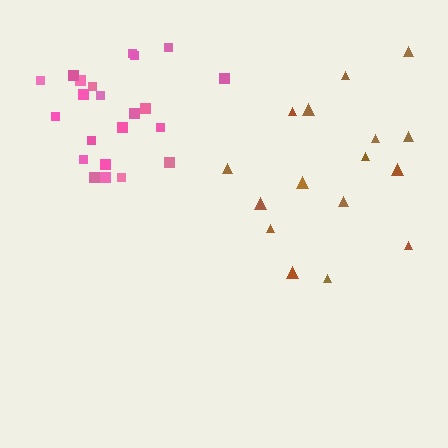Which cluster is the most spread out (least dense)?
Brown.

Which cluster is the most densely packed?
Pink.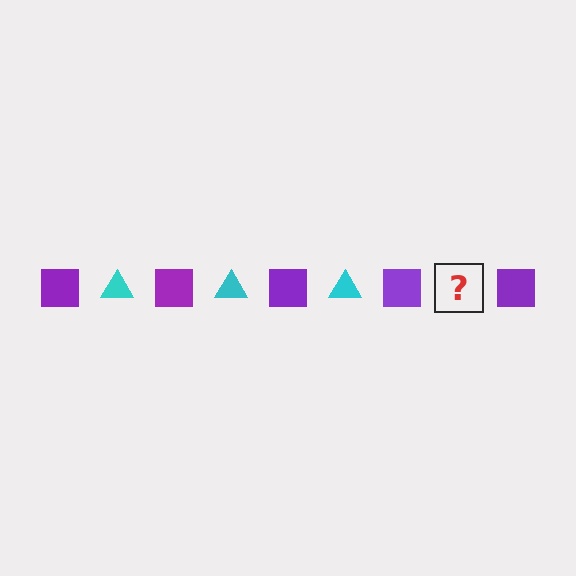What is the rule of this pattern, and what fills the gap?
The rule is that the pattern alternates between purple square and cyan triangle. The gap should be filled with a cyan triangle.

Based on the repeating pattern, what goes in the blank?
The blank should be a cyan triangle.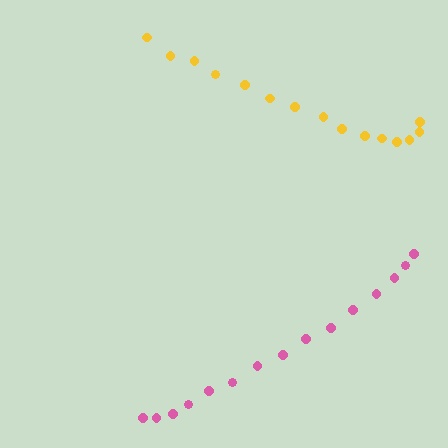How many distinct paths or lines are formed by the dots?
There are 2 distinct paths.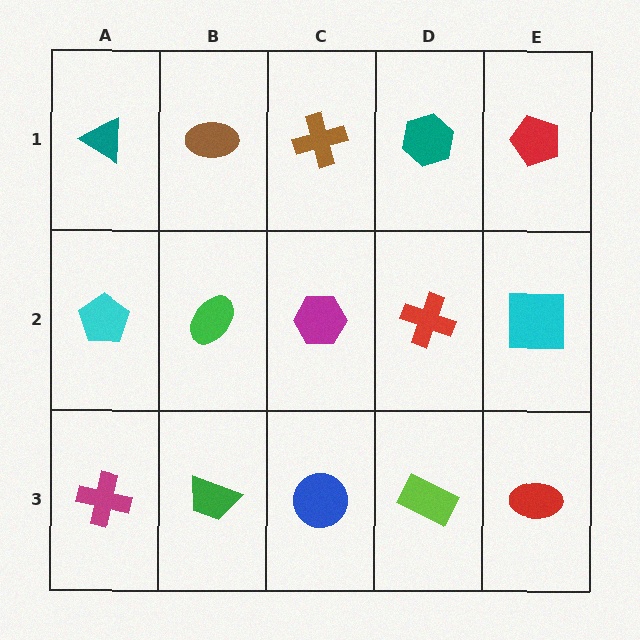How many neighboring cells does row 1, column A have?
2.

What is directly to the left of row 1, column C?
A brown ellipse.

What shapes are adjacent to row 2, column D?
A teal hexagon (row 1, column D), a lime rectangle (row 3, column D), a magenta hexagon (row 2, column C), a cyan square (row 2, column E).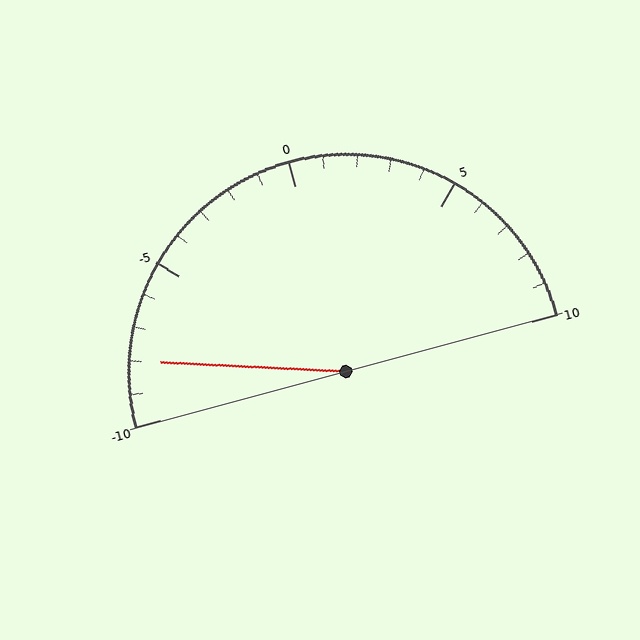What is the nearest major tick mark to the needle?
The nearest major tick mark is -10.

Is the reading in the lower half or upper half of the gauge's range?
The reading is in the lower half of the range (-10 to 10).